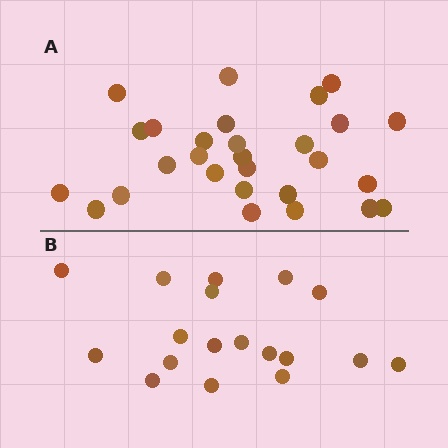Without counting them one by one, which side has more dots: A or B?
Region A (the top region) has more dots.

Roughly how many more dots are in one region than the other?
Region A has roughly 10 or so more dots than region B.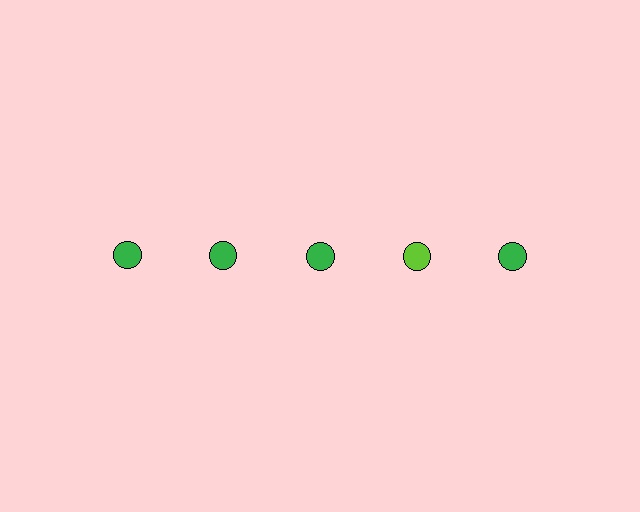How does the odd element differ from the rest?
It has a different color: lime instead of green.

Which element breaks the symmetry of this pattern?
The lime circle in the top row, second from right column breaks the symmetry. All other shapes are green circles.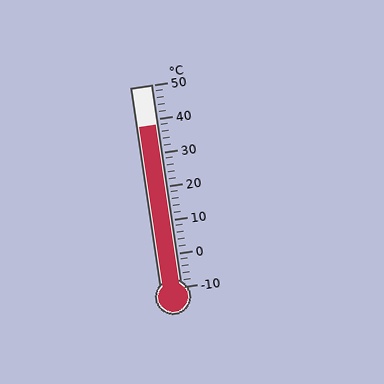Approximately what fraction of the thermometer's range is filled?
The thermometer is filled to approximately 80% of its range.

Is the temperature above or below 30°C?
The temperature is above 30°C.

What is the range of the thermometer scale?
The thermometer scale ranges from -10°C to 50°C.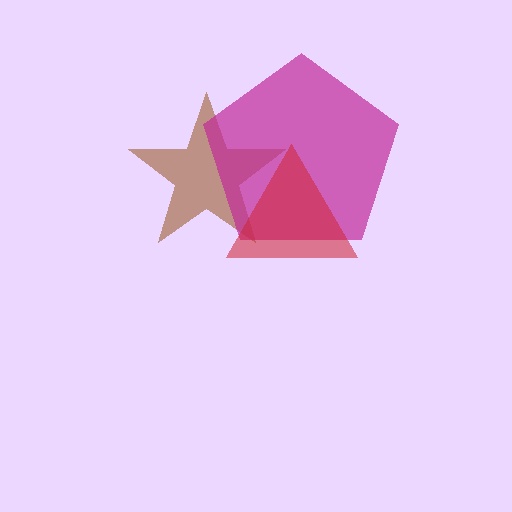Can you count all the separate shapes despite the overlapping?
Yes, there are 3 separate shapes.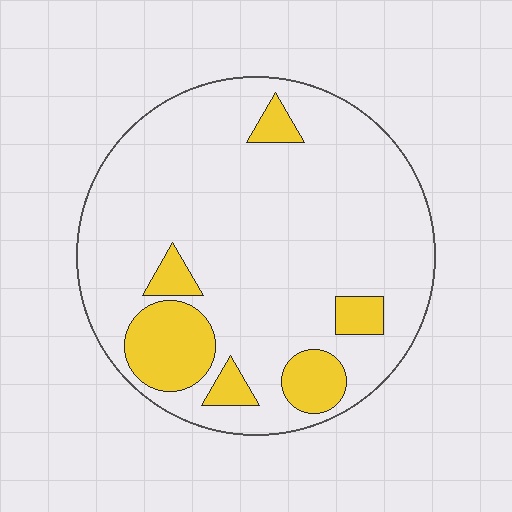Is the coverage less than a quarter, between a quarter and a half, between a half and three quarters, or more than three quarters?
Less than a quarter.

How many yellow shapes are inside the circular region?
6.